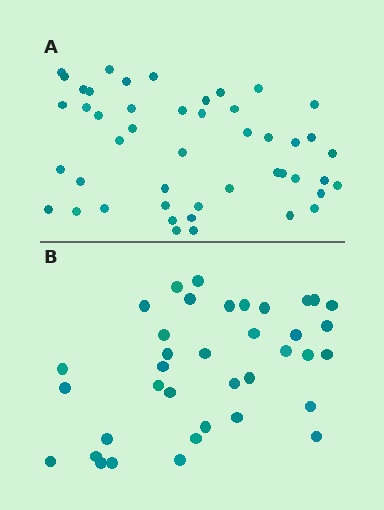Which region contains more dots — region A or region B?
Region A (the top region) has more dots.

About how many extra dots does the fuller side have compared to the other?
Region A has roughly 10 or so more dots than region B.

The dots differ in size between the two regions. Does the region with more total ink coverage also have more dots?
No. Region B has more total ink coverage because its dots are larger, but region A actually contains more individual dots. Total area can be misleading — the number of items is what matters here.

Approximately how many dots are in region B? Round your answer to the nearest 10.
About 40 dots. (The exact count is 37, which rounds to 40.)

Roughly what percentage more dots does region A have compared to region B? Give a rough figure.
About 25% more.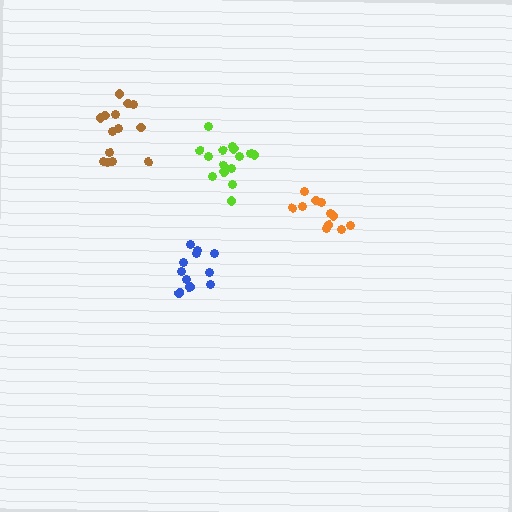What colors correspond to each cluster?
The clusters are colored: blue, orange, lime, brown.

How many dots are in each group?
Group 1: 11 dots, Group 2: 11 dots, Group 3: 15 dots, Group 4: 14 dots (51 total).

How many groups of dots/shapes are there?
There are 4 groups.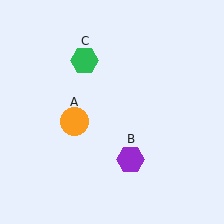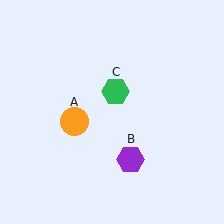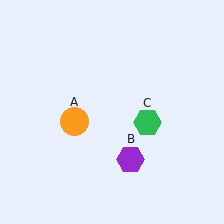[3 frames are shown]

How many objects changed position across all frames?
1 object changed position: green hexagon (object C).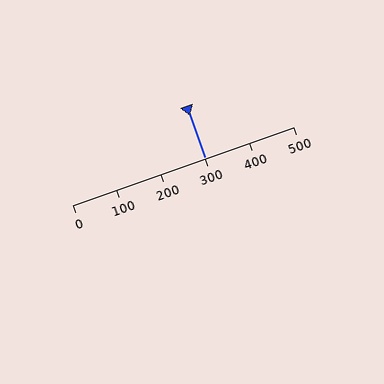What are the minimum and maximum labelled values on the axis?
The axis runs from 0 to 500.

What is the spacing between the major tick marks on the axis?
The major ticks are spaced 100 apart.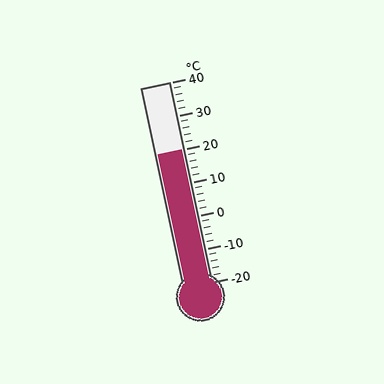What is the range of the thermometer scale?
The thermometer scale ranges from -20°C to 40°C.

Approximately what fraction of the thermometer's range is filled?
The thermometer is filled to approximately 65% of its range.